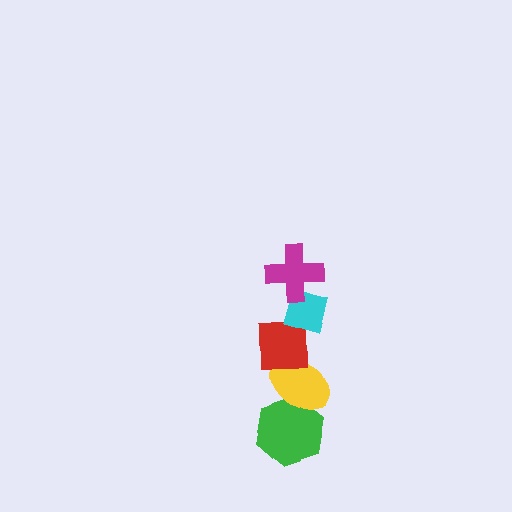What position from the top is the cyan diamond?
The cyan diamond is 2nd from the top.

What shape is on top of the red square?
The cyan diamond is on top of the red square.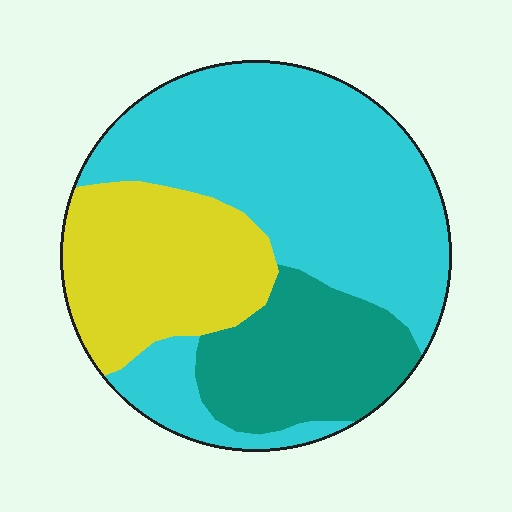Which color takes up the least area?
Teal, at roughly 20%.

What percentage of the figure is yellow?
Yellow takes up about one quarter (1/4) of the figure.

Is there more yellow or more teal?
Yellow.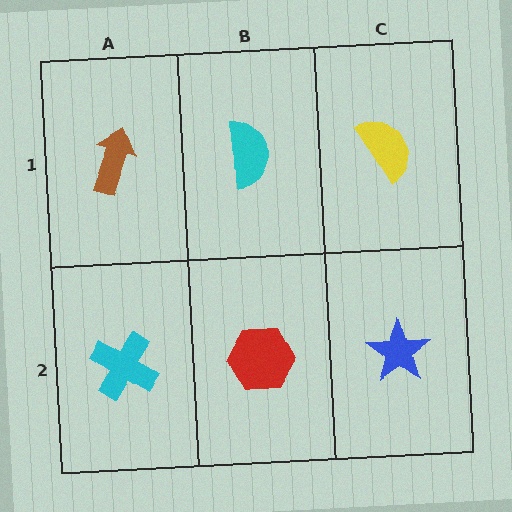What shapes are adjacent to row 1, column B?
A red hexagon (row 2, column B), a brown arrow (row 1, column A), a yellow semicircle (row 1, column C).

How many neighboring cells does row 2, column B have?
3.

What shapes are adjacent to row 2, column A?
A brown arrow (row 1, column A), a red hexagon (row 2, column B).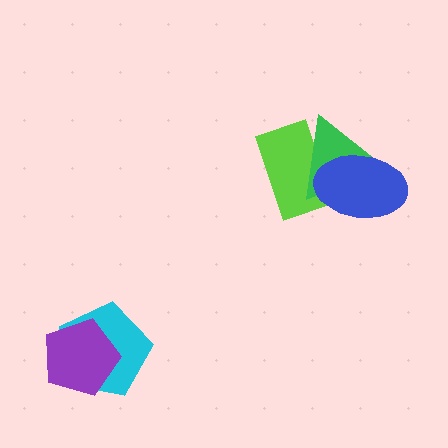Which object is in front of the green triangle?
The blue ellipse is in front of the green triangle.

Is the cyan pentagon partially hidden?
Yes, it is partially covered by another shape.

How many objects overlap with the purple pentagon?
1 object overlaps with the purple pentagon.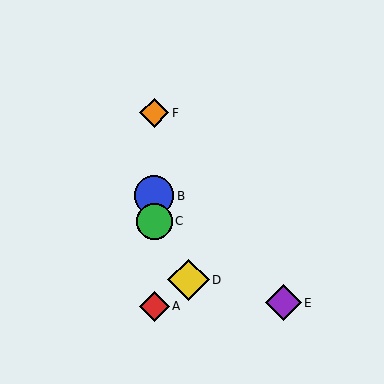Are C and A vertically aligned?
Yes, both are at x≈154.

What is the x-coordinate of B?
Object B is at x≈154.